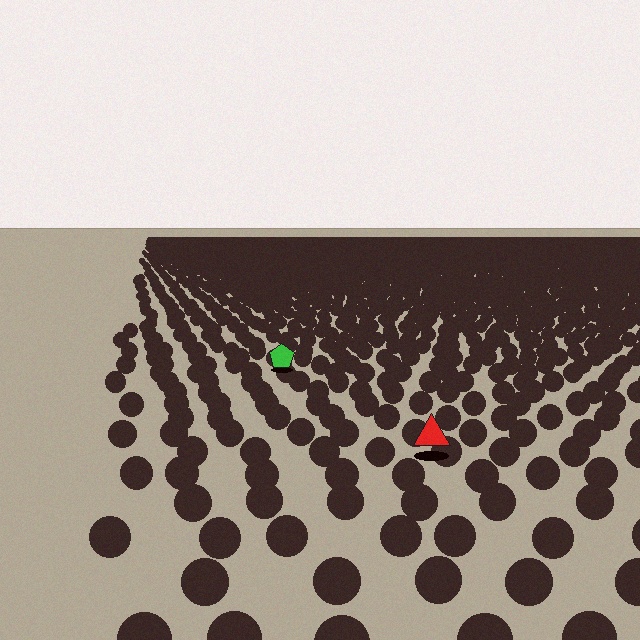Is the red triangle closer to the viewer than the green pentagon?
Yes. The red triangle is closer — you can tell from the texture gradient: the ground texture is coarser near it.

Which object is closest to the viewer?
The red triangle is closest. The texture marks near it are larger and more spread out.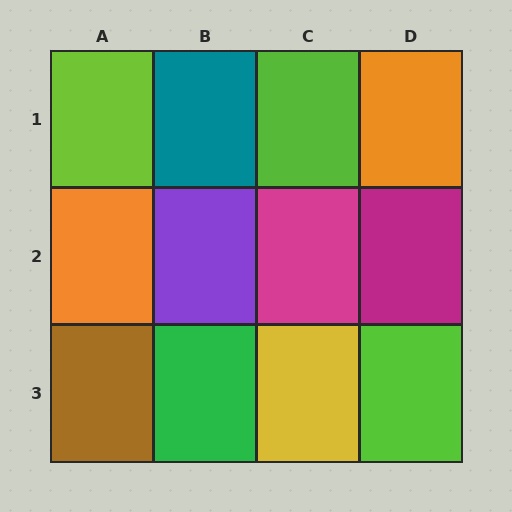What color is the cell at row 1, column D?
Orange.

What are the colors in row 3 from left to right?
Brown, green, yellow, lime.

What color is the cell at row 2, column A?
Orange.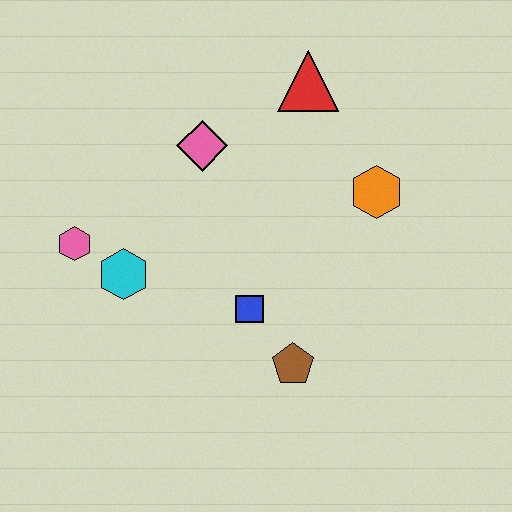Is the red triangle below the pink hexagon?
No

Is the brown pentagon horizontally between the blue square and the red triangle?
Yes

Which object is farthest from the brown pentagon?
The red triangle is farthest from the brown pentagon.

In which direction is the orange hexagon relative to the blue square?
The orange hexagon is to the right of the blue square.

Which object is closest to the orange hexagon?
The red triangle is closest to the orange hexagon.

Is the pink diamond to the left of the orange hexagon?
Yes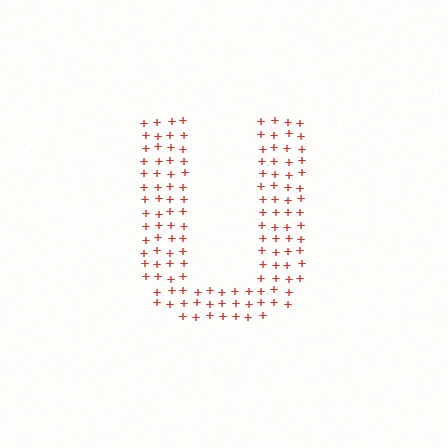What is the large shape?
The large shape is the letter U.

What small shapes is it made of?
It is made of small plus signs.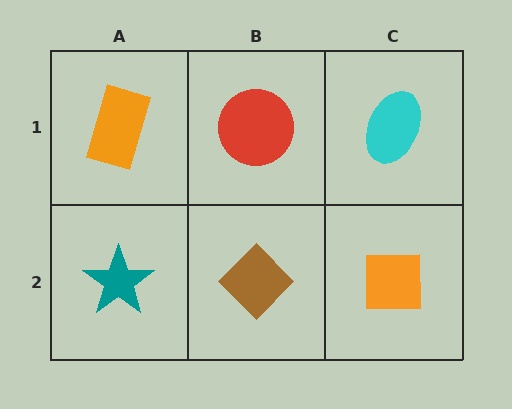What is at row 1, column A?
An orange rectangle.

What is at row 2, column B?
A brown diamond.